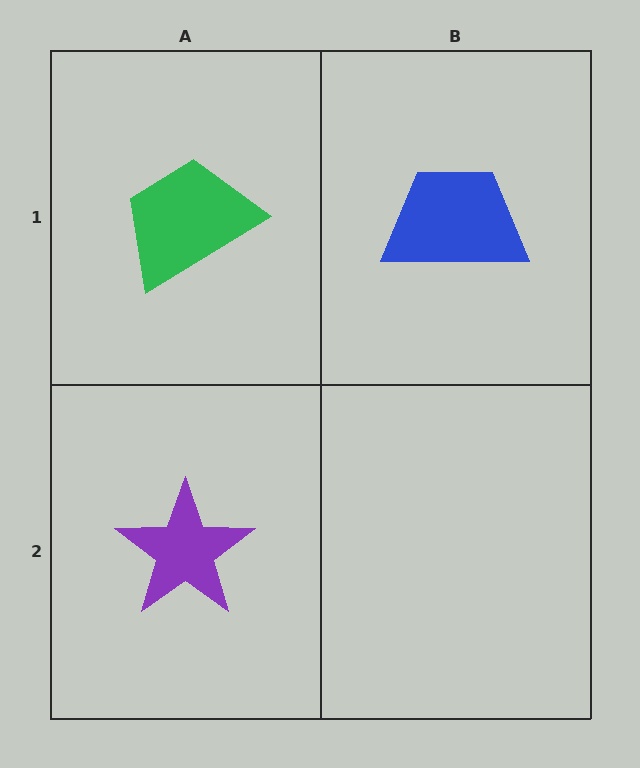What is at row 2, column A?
A purple star.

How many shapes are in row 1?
2 shapes.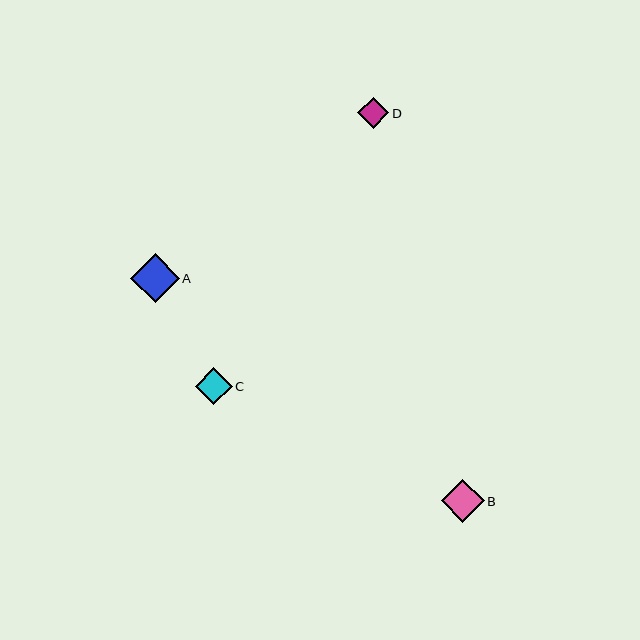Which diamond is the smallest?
Diamond D is the smallest with a size of approximately 31 pixels.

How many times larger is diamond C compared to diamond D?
Diamond C is approximately 1.2 times the size of diamond D.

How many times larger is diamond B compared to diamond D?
Diamond B is approximately 1.4 times the size of diamond D.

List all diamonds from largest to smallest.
From largest to smallest: A, B, C, D.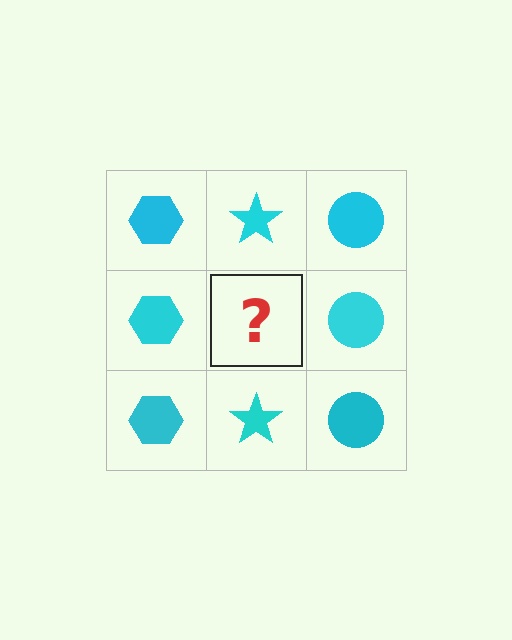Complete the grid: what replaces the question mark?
The question mark should be replaced with a cyan star.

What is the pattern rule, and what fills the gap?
The rule is that each column has a consistent shape. The gap should be filled with a cyan star.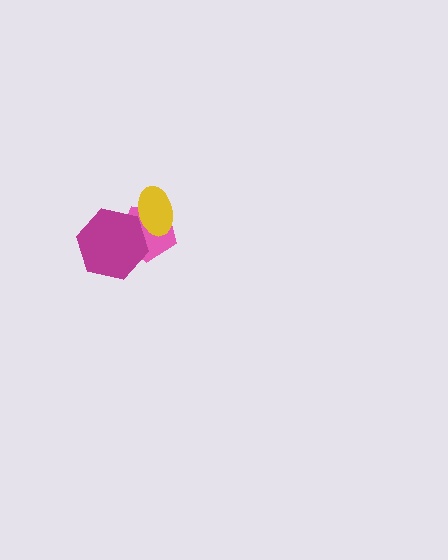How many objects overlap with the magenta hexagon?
2 objects overlap with the magenta hexagon.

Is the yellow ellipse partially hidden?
Yes, it is partially covered by another shape.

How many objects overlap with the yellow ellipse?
2 objects overlap with the yellow ellipse.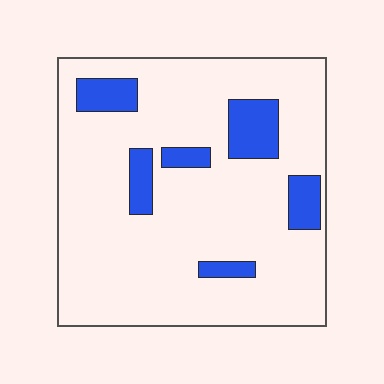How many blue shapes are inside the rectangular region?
6.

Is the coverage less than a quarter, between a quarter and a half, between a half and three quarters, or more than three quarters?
Less than a quarter.